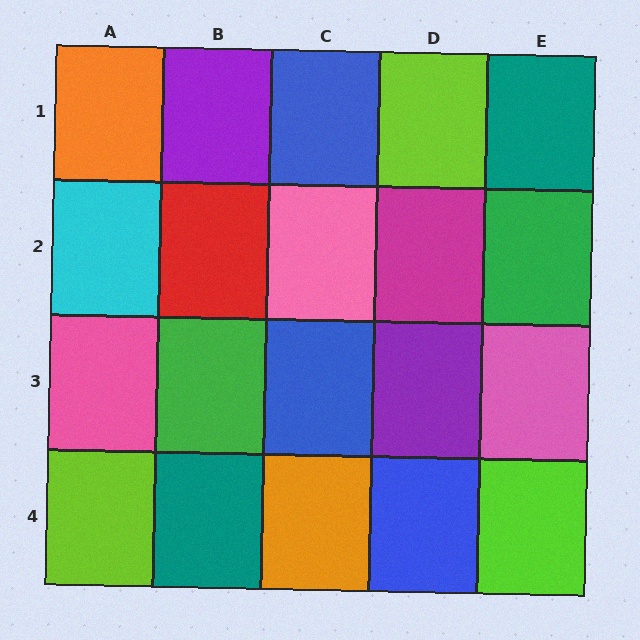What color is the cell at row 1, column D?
Lime.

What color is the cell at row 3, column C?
Blue.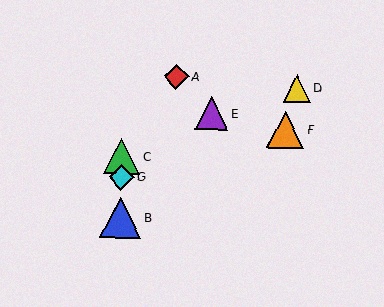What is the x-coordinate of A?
Object A is at x≈176.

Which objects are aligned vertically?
Objects B, C, G are aligned vertically.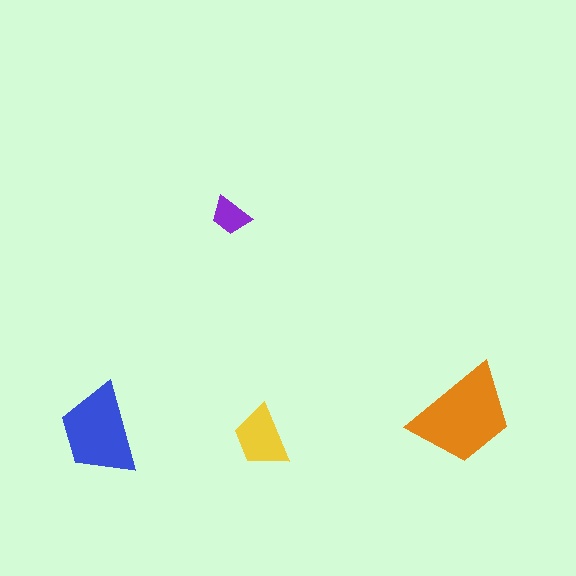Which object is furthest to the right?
The orange trapezoid is rightmost.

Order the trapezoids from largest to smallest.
the orange one, the blue one, the yellow one, the purple one.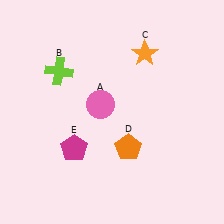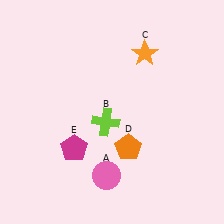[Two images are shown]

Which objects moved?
The objects that moved are: the pink circle (A), the lime cross (B).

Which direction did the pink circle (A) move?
The pink circle (A) moved down.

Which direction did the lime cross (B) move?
The lime cross (B) moved down.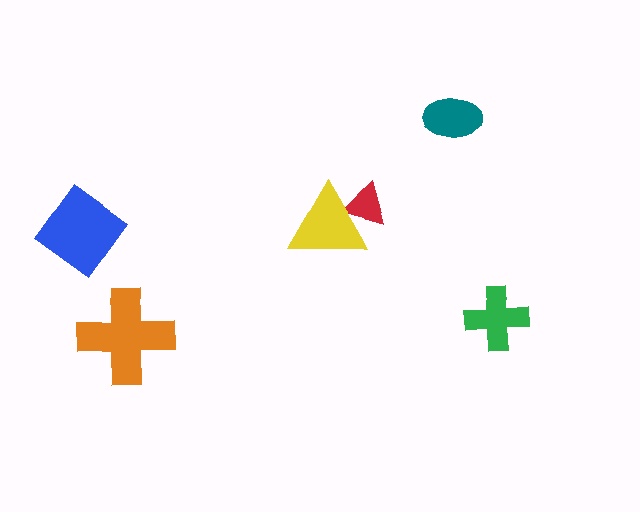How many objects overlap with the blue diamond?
0 objects overlap with the blue diamond.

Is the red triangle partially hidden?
Yes, it is partially covered by another shape.